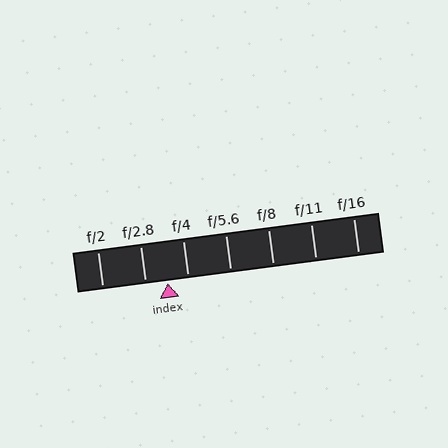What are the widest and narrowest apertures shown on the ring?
The widest aperture shown is f/2 and the narrowest is f/16.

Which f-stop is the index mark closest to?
The index mark is closest to f/4.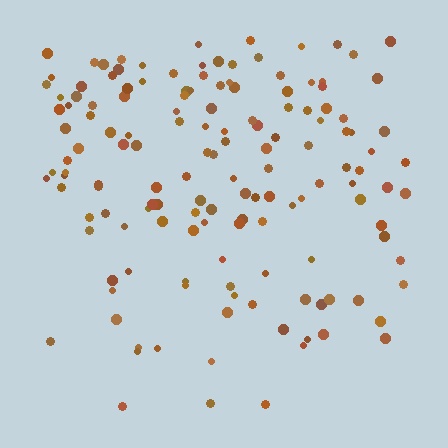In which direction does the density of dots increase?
From bottom to top, with the top side densest.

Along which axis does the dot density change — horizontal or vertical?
Vertical.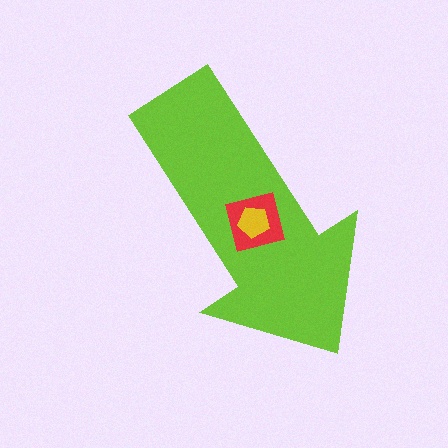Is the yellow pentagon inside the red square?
Yes.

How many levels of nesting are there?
3.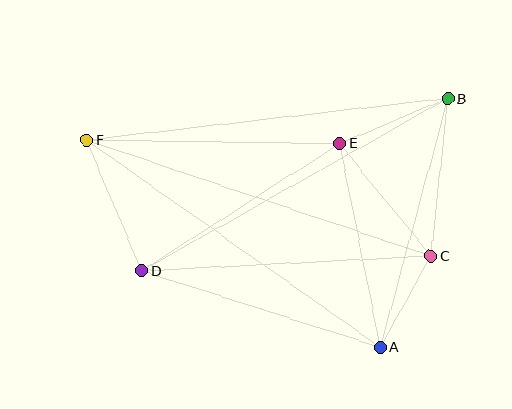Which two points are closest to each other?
Points A and C are closest to each other.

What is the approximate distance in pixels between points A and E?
The distance between A and E is approximately 208 pixels.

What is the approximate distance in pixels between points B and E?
The distance between B and E is approximately 117 pixels.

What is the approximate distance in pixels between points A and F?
The distance between A and F is approximately 360 pixels.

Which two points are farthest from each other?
Points C and F are farthest from each other.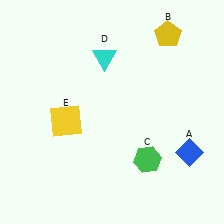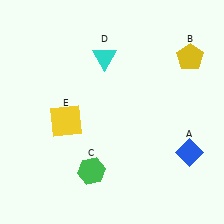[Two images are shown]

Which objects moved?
The objects that moved are: the yellow pentagon (B), the green hexagon (C).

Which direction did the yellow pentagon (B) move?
The yellow pentagon (B) moved down.